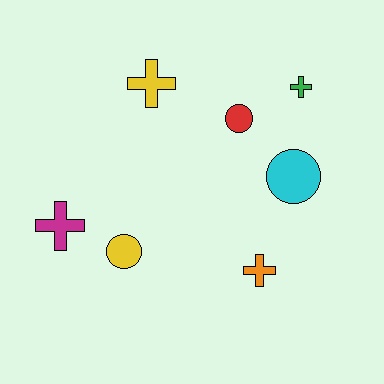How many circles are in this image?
There are 3 circles.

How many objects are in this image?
There are 7 objects.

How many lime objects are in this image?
There are no lime objects.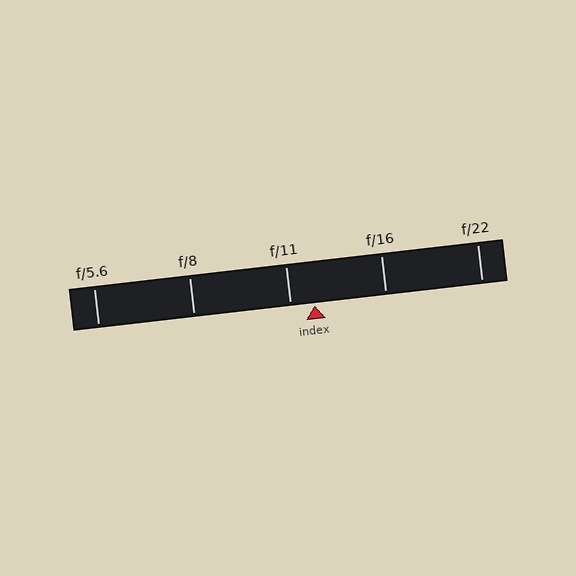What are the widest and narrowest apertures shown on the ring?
The widest aperture shown is f/5.6 and the narrowest is f/22.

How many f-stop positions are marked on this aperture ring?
There are 5 f-stop positions marked.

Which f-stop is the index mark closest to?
The index mark is closest to f/11.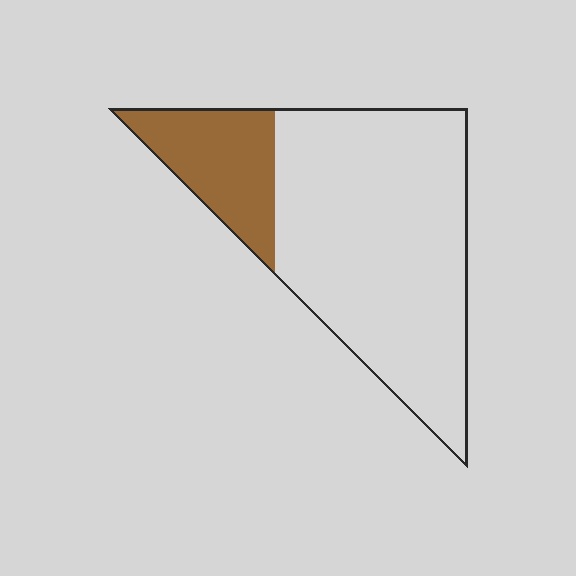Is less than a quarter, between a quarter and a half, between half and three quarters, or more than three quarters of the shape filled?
Less than a quarter.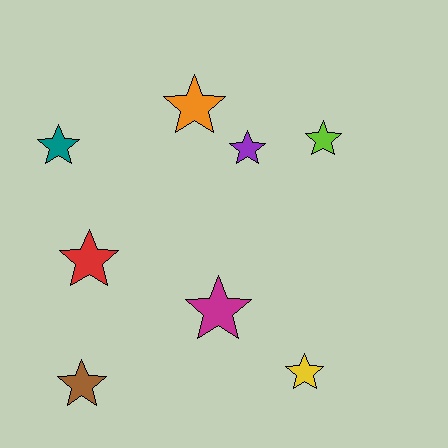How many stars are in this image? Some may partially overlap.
There are 8 stars.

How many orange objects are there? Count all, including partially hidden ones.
There is 1 orange object.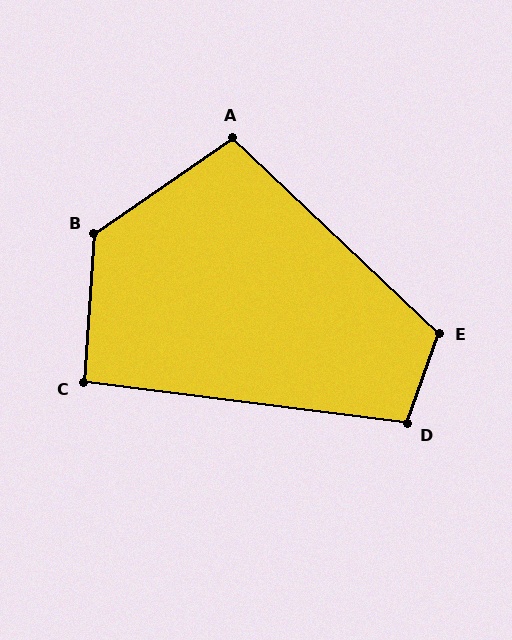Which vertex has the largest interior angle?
B, at approximately 129 degrees.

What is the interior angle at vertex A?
Approximately 102 degrees (obtuse).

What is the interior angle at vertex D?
Approximately 102 degrees (obtuse).